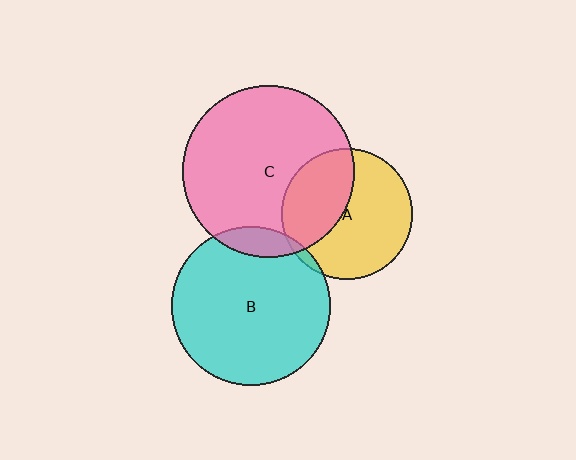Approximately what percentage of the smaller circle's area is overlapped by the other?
Approximately 40%.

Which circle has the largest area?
Circle C (pink).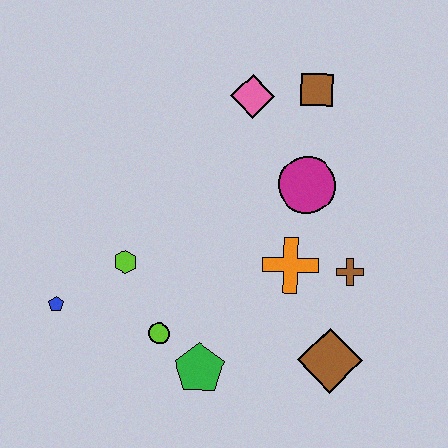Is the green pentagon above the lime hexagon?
No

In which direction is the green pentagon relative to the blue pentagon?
The green pentagon is to the right of the blue pentagon.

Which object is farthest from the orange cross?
The blue pentagon is farthest from the orange cross.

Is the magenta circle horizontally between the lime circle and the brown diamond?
Yes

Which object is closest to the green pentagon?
The lime circle is closest to the green pentagon.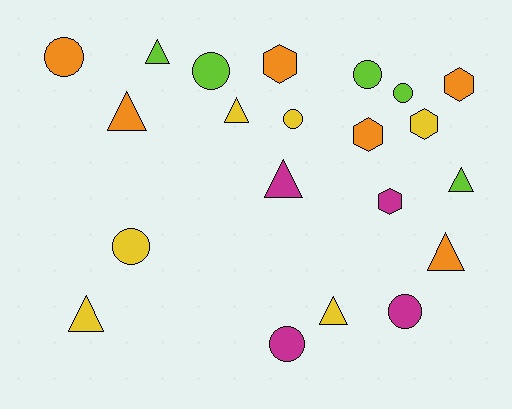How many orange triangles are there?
There are 2 orange triangles.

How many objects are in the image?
There are 21 objects.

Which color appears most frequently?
Orange, with 6 objects.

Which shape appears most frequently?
Triangle, with 8 objects.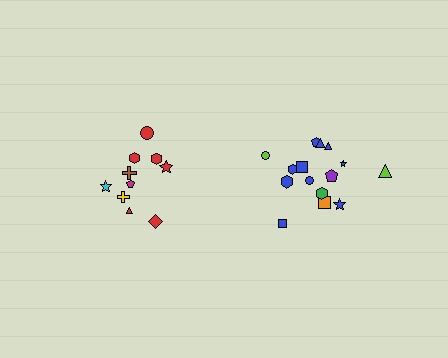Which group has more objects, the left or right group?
The right group.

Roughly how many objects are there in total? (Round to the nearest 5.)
Roughly 25 objects in total.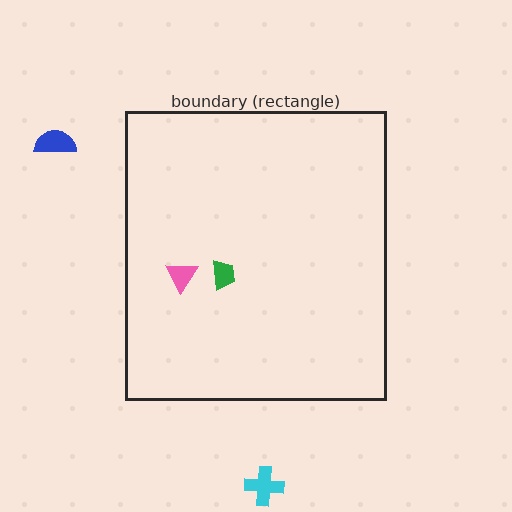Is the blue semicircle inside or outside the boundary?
Outside.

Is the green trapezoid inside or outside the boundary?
Inside.